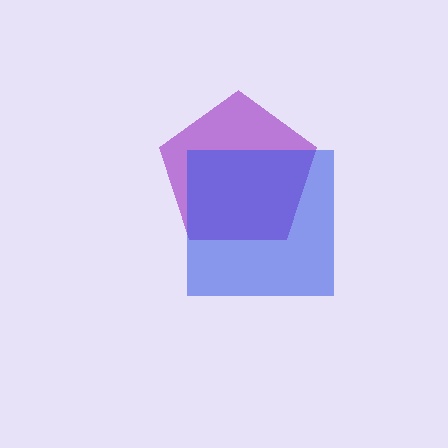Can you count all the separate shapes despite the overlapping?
Yes, there are 2 separate shapes.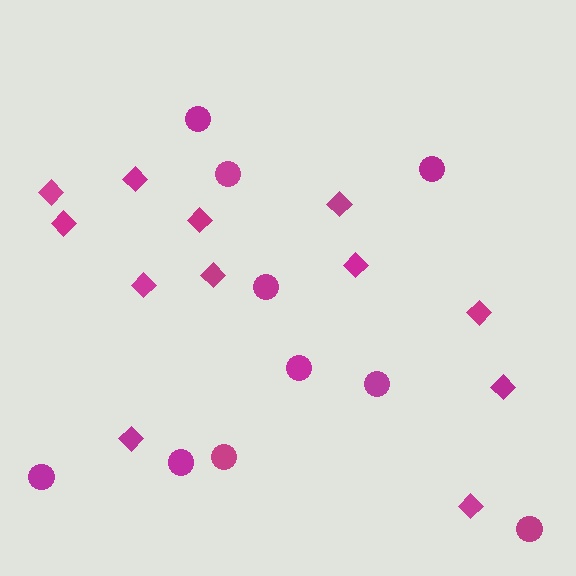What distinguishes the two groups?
There are 2 groups: one group of diamonds (12) and one group of circles (10).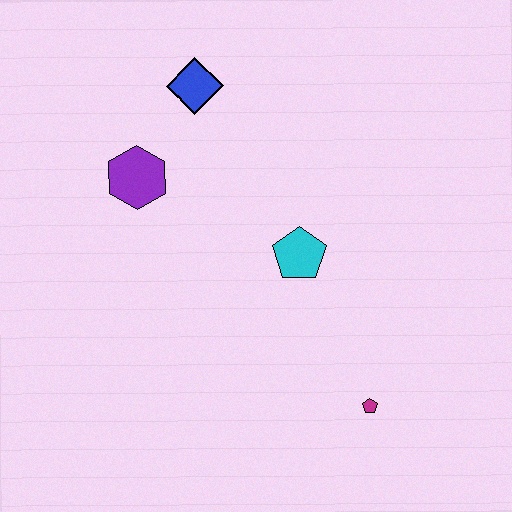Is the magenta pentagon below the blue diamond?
Yes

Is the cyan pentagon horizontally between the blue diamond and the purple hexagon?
No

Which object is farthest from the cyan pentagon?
The blue diamond is farthest from the cyan pentagon.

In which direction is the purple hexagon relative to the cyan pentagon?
The purple hexagon is to the left of the cyan pentagon.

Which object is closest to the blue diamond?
The purple hexagon is closest to the blue diamond.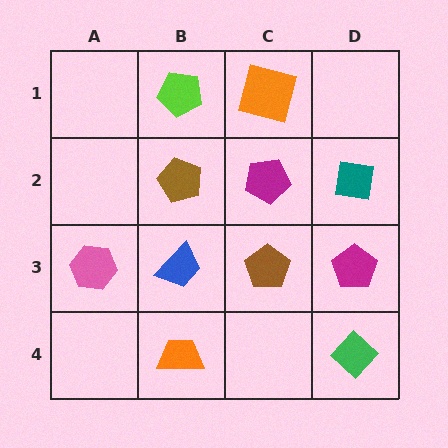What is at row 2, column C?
A magenta pentagon.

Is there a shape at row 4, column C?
No, that cell is empty.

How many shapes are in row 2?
3 shapes.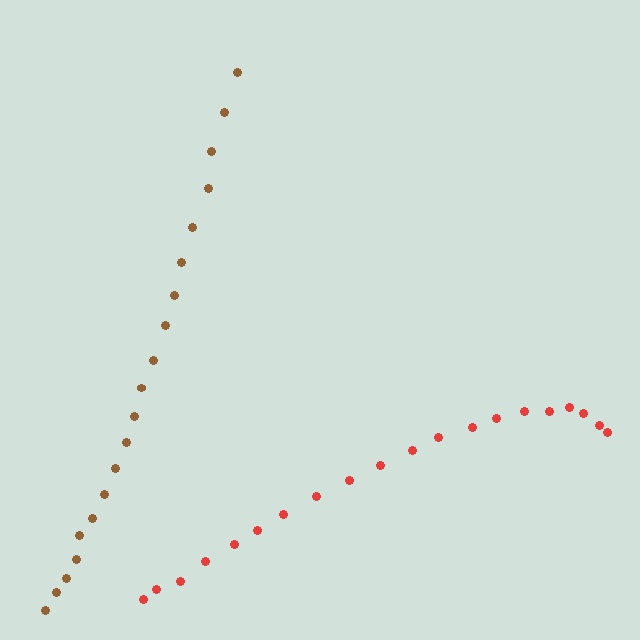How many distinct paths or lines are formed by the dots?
There are 2 distinct paths.